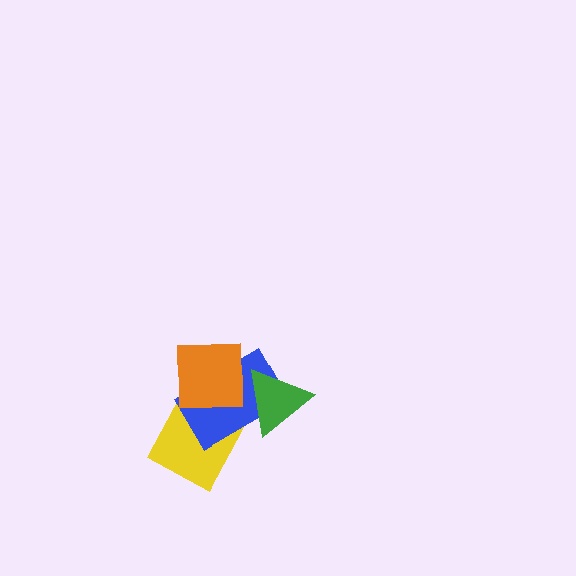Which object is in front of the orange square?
The green triangle is in front of the orange square.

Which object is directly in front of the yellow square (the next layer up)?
The blue rectangle is directly in front of the yellow square.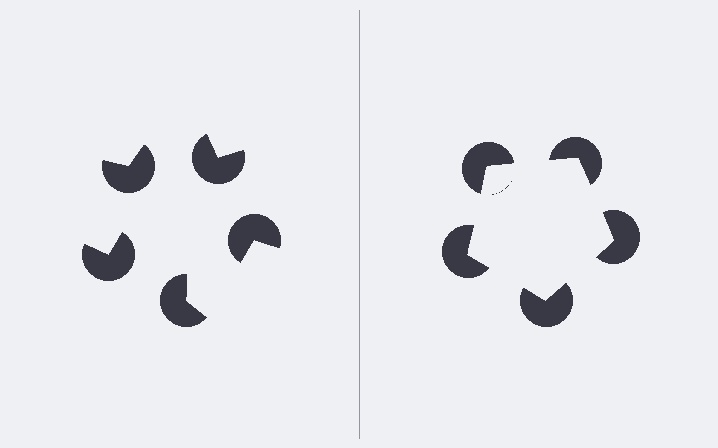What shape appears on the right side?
An illusory pentagon.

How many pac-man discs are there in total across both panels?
10 — 5 on each side.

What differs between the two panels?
The pac-man discs are positioned identically on both sides; only the wedge orientations differ. On the right they align to a pentagon; on the left they are misaligned.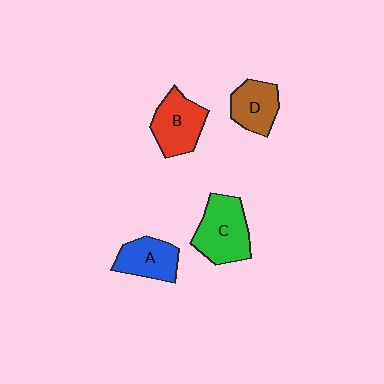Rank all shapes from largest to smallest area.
From largest to smallest: C (green), B (red), A (blue), D (brown).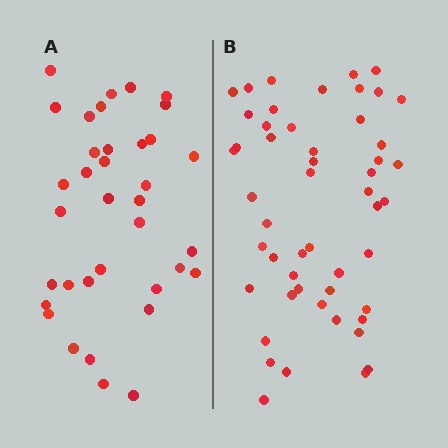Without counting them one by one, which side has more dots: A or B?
Region B (the right region) has more dots.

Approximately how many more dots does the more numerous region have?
Region B has approximately 15 more dots than region A.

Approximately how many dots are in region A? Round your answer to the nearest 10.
About 40 dots. (The exact count is 36, which rounds to 40.)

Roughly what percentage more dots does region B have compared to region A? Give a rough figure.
About 40% more.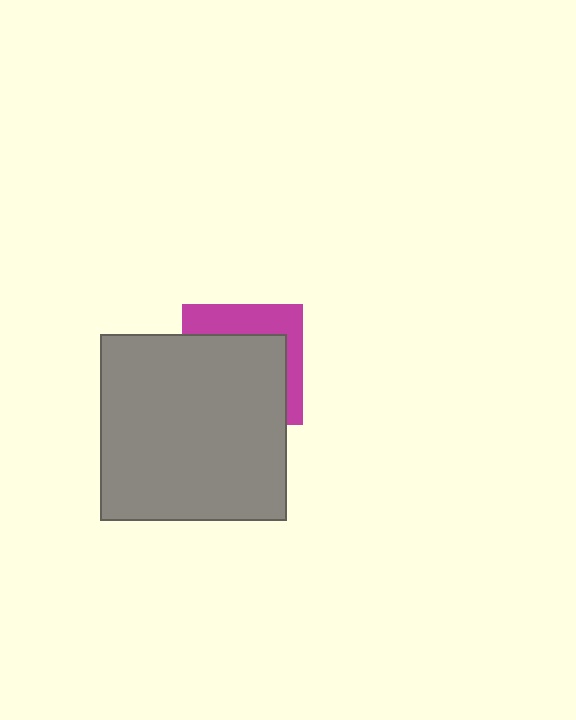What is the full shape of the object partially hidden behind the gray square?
The partially hidden object is a magenta square.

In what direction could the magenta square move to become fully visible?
The magenta square could move toward the upper-right. That would shift it out from behind the gray square entirely.